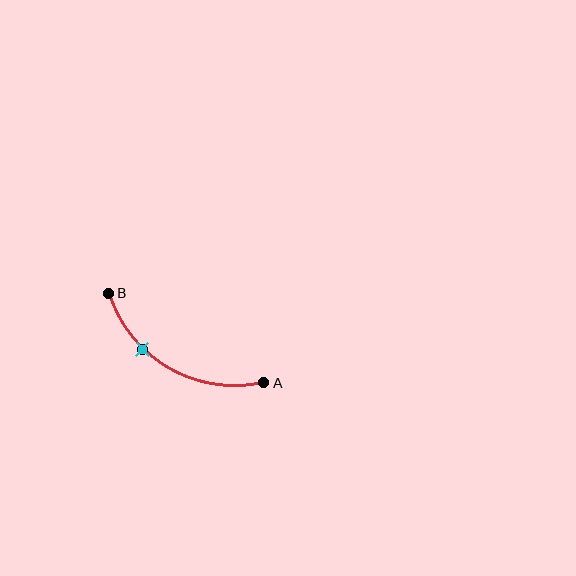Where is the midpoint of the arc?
The arc midpoint is the point on the curve farthest from the straight line joining A and B. It sits below that line.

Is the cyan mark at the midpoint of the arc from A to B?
No. The cyan mark lies on the arc but is closer to endpoint B. The arc midpoint would be at the point on the curve equidistant along the arc from both A and B.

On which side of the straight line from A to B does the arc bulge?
The arc bulges below the straight line connecting A and B.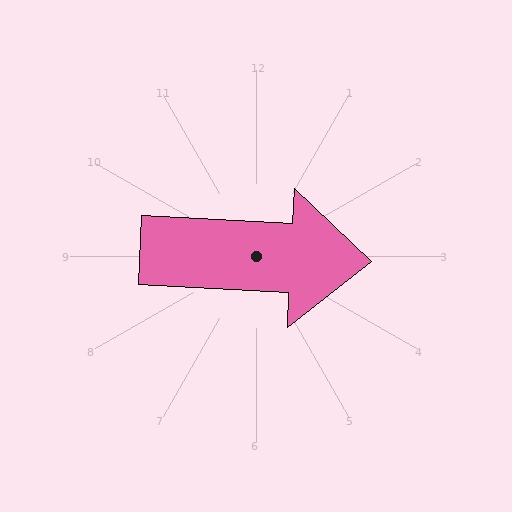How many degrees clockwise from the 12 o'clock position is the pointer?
Approximately 93 degrees.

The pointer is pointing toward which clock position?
Roughly 3 o'clock.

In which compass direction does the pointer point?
East.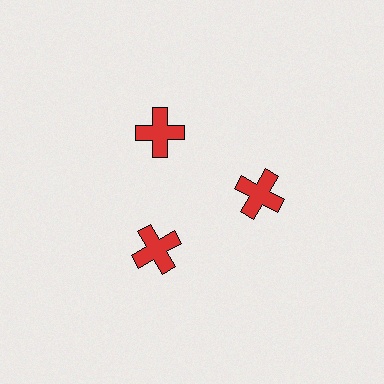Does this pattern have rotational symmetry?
Yes, this pattern has 3-fold rotational symmetry. It looks the same after rotating 120 degrees around the center.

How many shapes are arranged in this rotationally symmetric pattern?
There are 3 shapes, arranged in 3 groups of 1.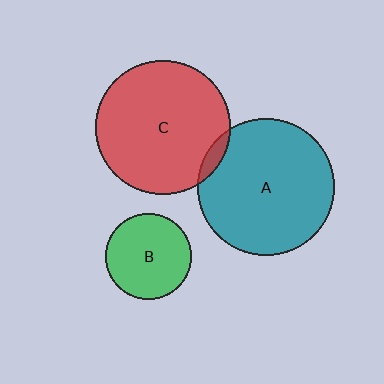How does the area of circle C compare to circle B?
Approximately 2.4 times.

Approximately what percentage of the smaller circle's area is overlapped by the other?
Approximately 5%.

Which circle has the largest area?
Circle A (teal).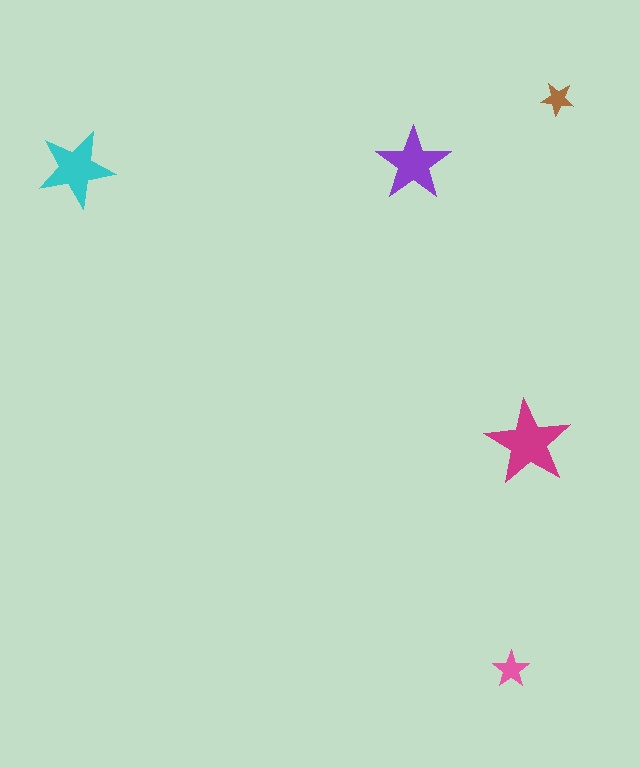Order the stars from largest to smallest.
the magenta one, the cyan one, the purple one, the pink one, the brown one.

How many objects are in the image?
There are 5 objects in the image.